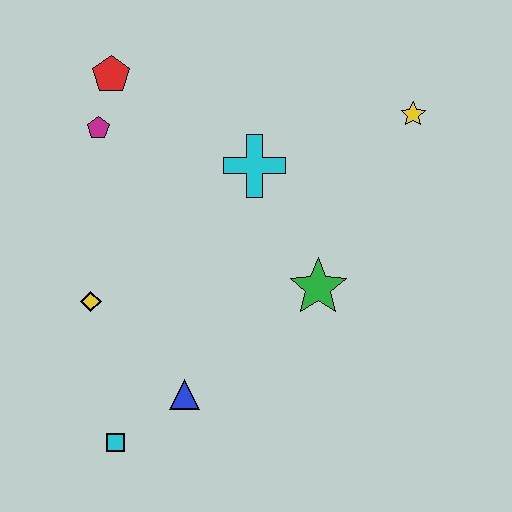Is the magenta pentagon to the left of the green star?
Yes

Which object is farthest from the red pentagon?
The cyan square is farthest from the red pentagon.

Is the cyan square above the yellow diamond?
No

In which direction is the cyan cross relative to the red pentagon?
The cyan cross is to the right of the red pentagon.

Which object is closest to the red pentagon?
The magenta pentagon is closest to the red pentagon.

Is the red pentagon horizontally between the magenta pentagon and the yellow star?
Yes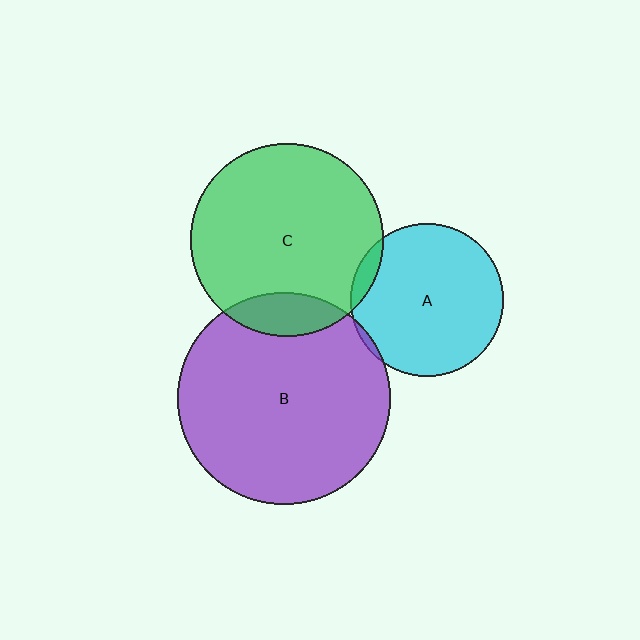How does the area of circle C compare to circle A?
Approximately 1.6 times.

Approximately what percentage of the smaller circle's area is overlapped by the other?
Approximately 15%.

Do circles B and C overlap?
Yes.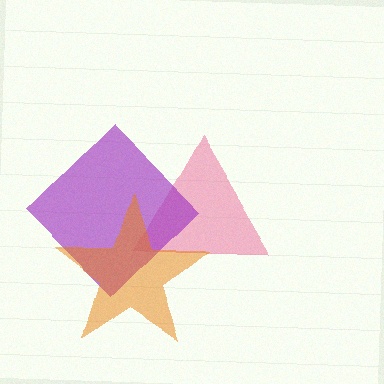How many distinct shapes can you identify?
There are 3 distinct shapes: a pink triangle, a purple diamond, an orange star.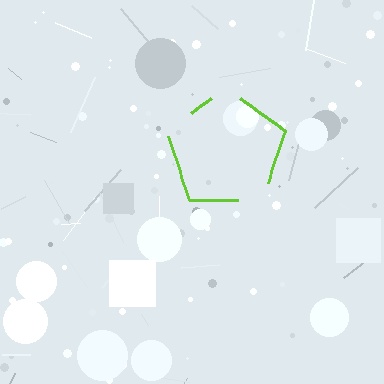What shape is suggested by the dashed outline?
The dashed outline suggests a pentagon.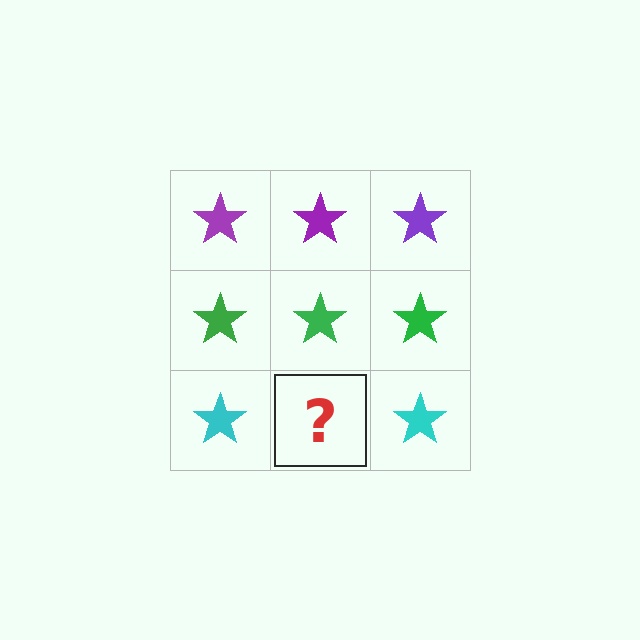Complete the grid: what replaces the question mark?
The question mark should be replaced with a cyan star.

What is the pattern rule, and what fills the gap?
The rule is that each row has a consistent color. The gap should be filled with a cyan star.